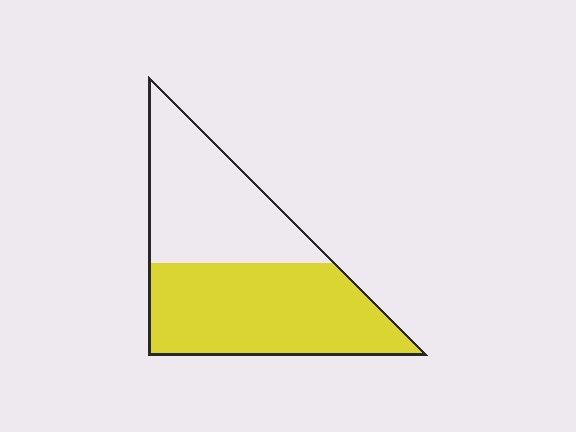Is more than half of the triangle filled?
Yes.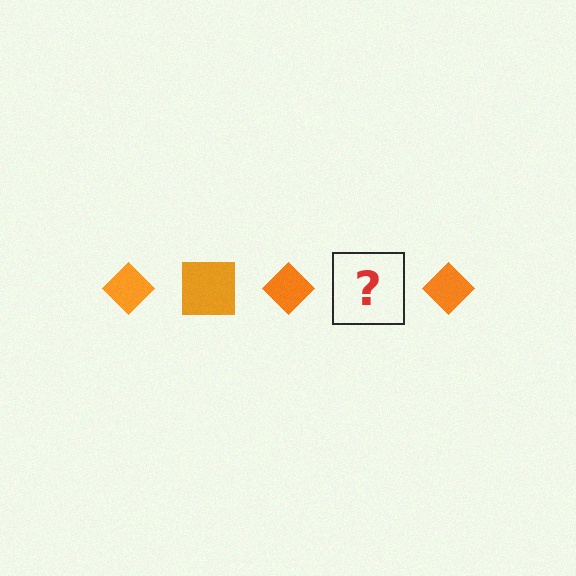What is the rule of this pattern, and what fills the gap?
The rule is that the pattern cycles through diamond, square shapes in orange. The gap should be filled with an orange square.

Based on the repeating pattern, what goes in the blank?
The blank should be an orange square.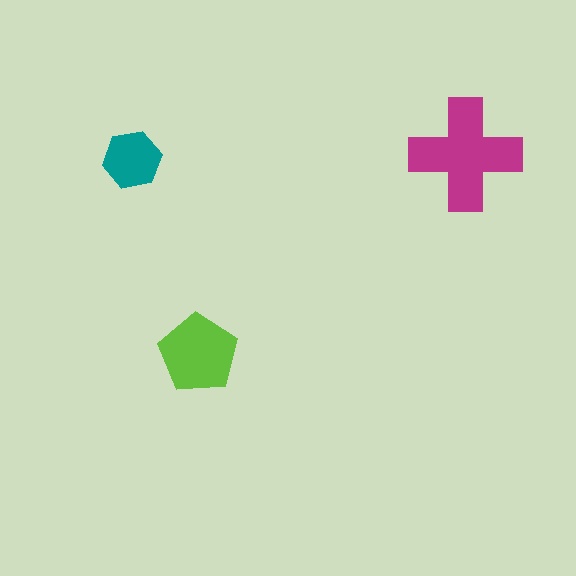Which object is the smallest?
The teal hexagon.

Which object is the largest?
The magenta cross.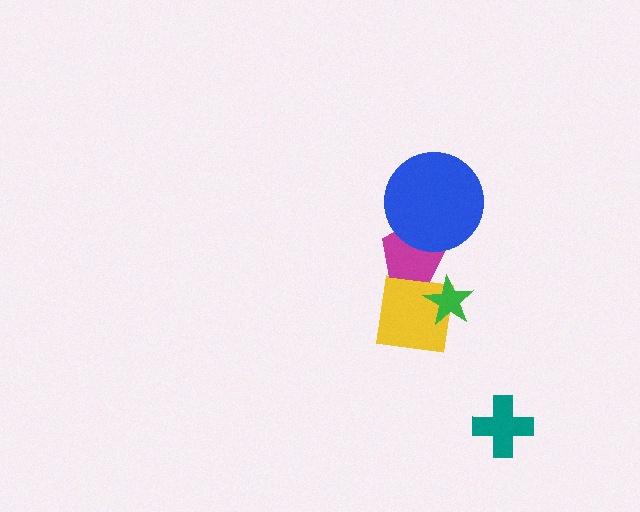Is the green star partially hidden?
No, no other shape covers it.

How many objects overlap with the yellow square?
2 objects overlap with the yellow square.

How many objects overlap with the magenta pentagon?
2 objects overlap with the magenta pentagon.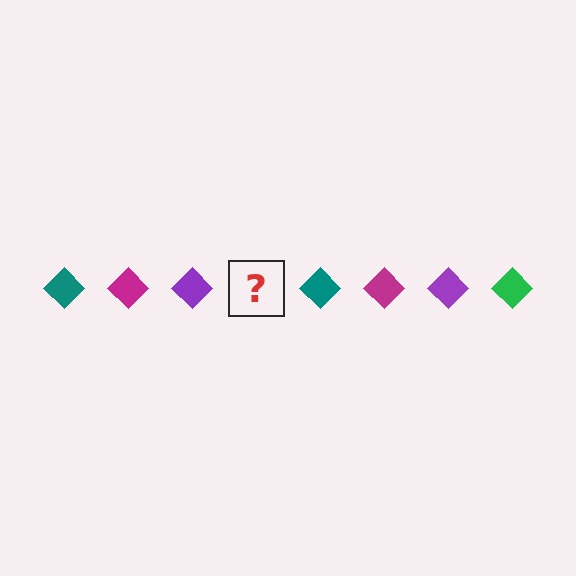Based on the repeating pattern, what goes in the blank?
The blank should be a green diamond.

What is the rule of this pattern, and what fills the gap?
The rule is that the pattern cycles through teal, magenta, purple, green diamonds. The gap should be filled with a green diamond.